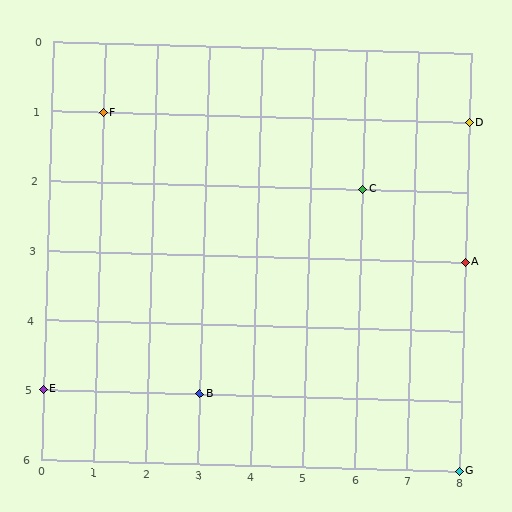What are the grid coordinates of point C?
Point C is at grid coordinates (6, 2).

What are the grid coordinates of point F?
Point F is at grid coordinates (1, 1).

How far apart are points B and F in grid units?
Points B and F are 2 columns and 4 rows apart (about 4.5 grid units diagonally).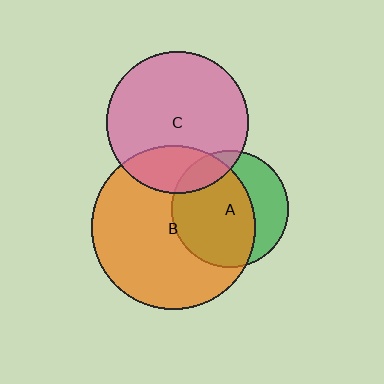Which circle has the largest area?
Circle B (orange).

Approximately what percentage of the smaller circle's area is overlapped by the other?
Approximately 15%.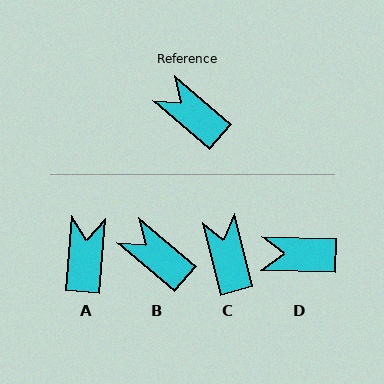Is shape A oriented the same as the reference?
No, it is off by about 54 degrees.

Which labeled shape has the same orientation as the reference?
B.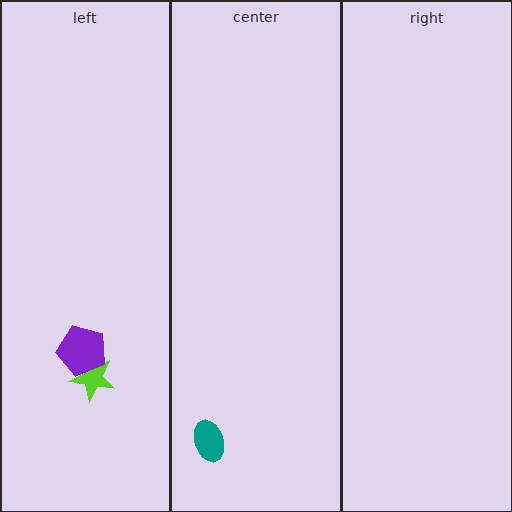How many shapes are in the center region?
1.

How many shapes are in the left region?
2.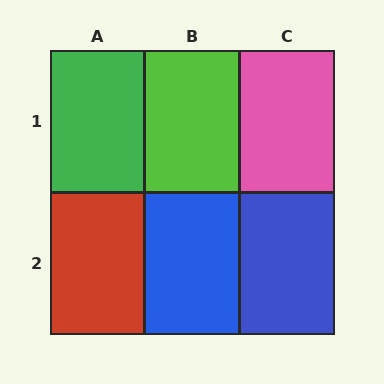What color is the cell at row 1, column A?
Green.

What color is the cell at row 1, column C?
Pink.